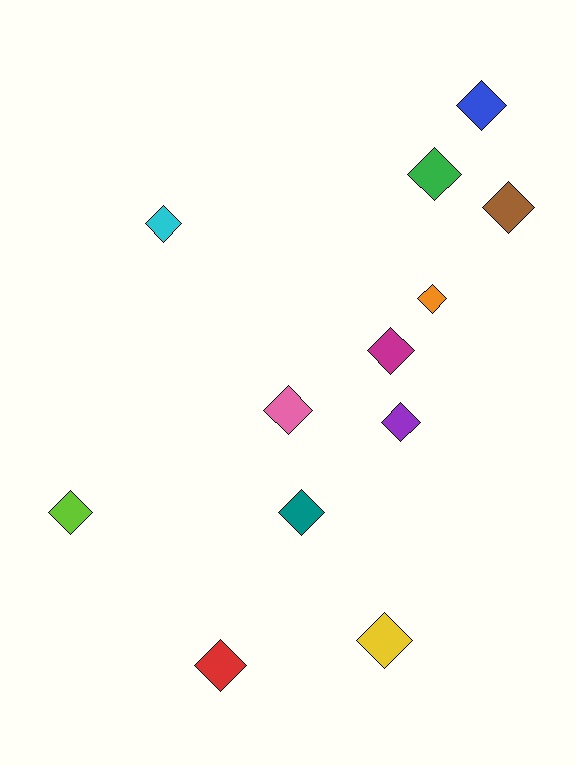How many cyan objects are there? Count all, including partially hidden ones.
There is 1 cyan object.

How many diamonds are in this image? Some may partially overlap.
There are 12 diamonds.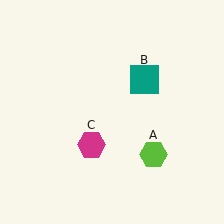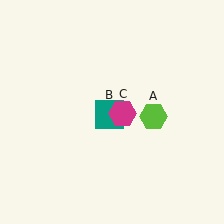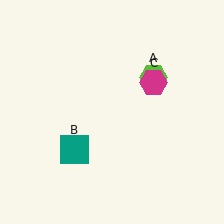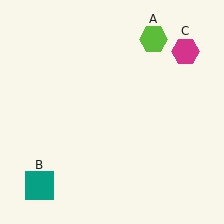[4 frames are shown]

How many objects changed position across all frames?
3 objects changed position: lime hexagon (object A), teal square (object B), magenta hexagon (object C).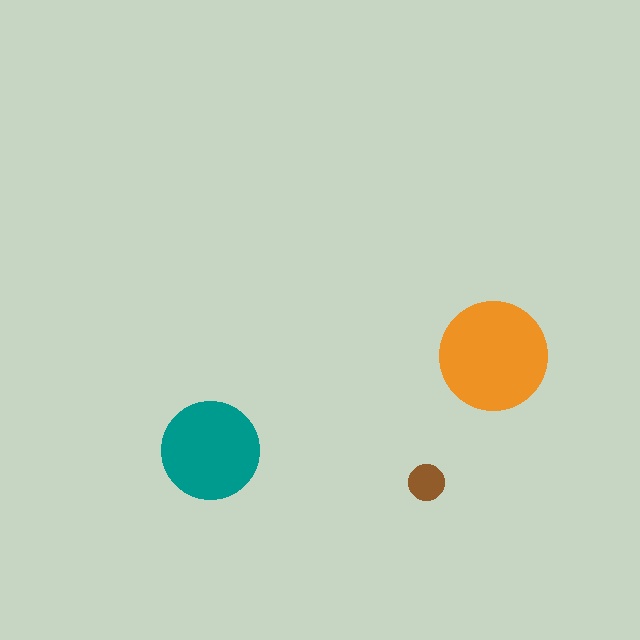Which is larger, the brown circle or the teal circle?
The teal one.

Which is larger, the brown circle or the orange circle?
The orange one.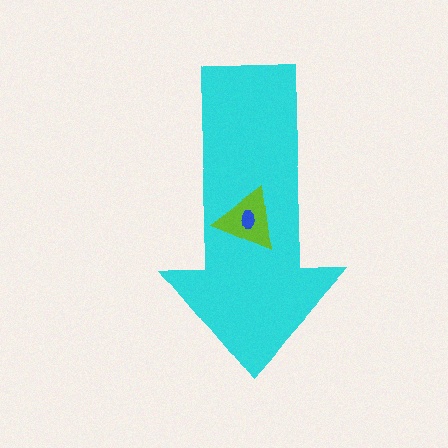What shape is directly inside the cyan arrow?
The lime triangle.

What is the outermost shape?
The cyan arrow.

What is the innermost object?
The blue ellipse.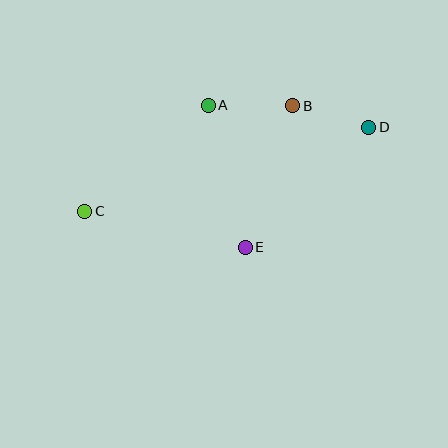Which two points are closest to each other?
Points B and D are closest to each other.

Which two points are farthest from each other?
Points C and D are farthest from each other.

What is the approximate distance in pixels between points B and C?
The distance between B and C is approximately 233 pixels.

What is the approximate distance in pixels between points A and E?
The distance between A and E is approximately 147 pixels.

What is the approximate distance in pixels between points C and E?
The distance between C and E is approximately 165 pixels.